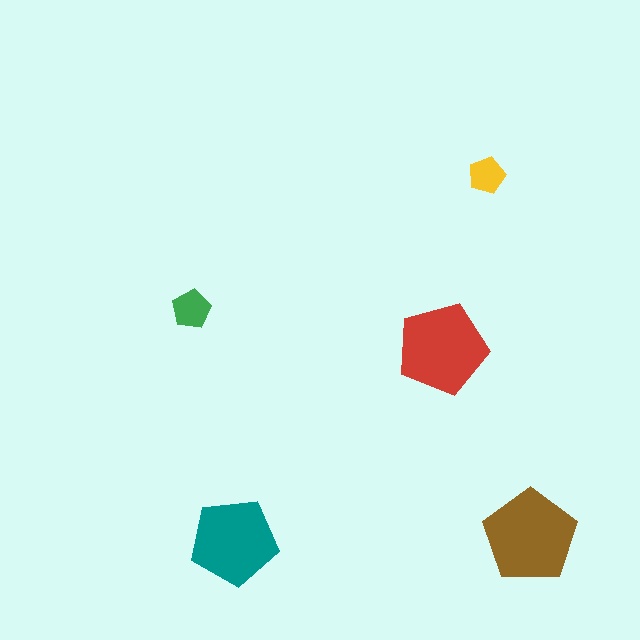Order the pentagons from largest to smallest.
the brown one, the red one, the teal one, the green one, the yellow one.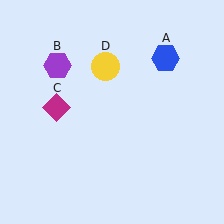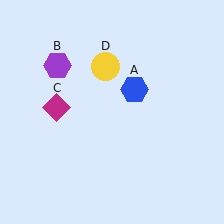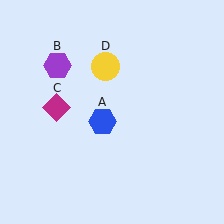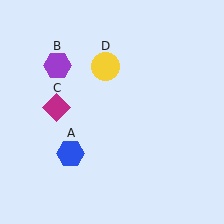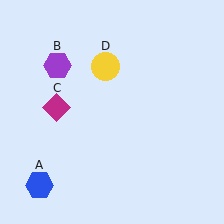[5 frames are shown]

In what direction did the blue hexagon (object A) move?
The blue hexagon (object A) moved down and to the left.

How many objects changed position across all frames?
1 object changed position: blue hexagon (object A).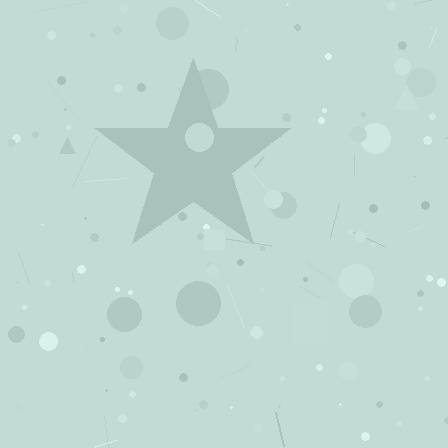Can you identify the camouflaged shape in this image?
The camouflaged shape is a star.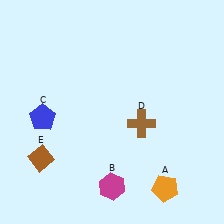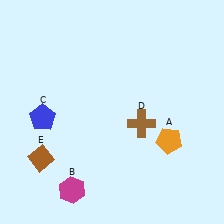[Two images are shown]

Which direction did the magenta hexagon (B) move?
The magenta hexagon (B) moved left.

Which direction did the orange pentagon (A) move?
The orange pentagon (A) moved up.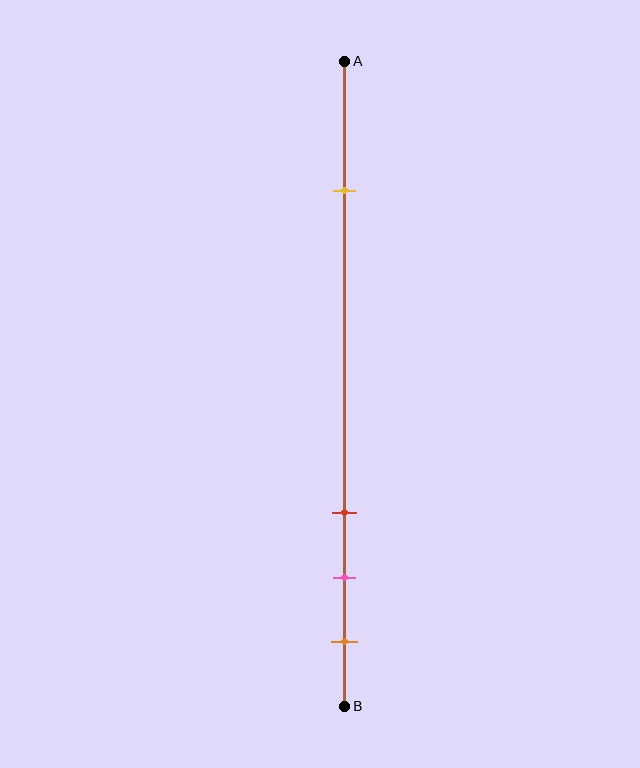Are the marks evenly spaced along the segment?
No, the marks are not evenly spaced.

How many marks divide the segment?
There are 4 marks dividing the segment.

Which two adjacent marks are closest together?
The pink and orange marks are the closest adjacent pair.